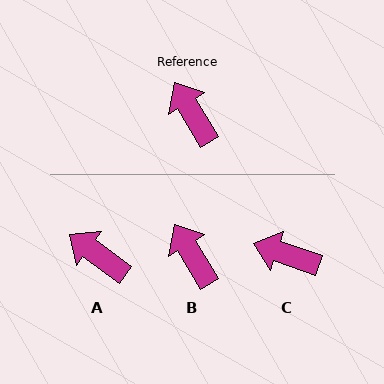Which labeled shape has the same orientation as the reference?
B.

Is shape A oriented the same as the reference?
No, it is off by about 23 degrees.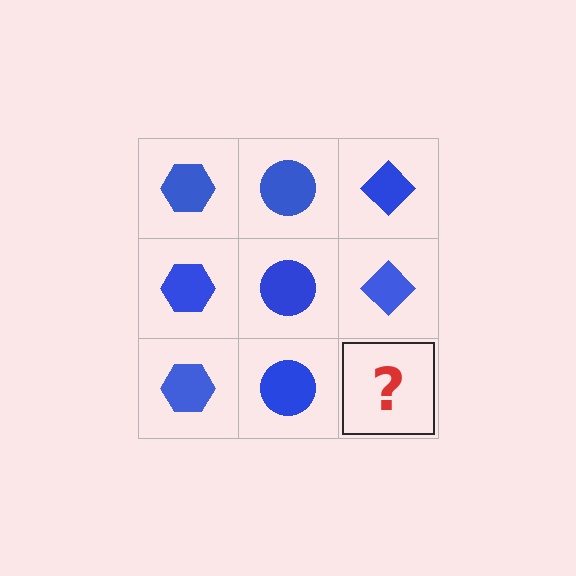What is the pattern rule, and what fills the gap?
The rule is that each column has a consistent shape. The gap should be filled with a blue diamond.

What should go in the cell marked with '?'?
The missing cell should contain a blue diamond.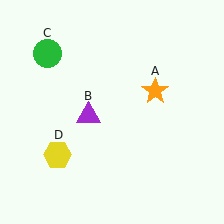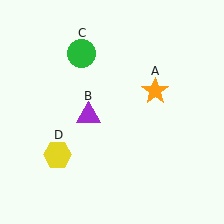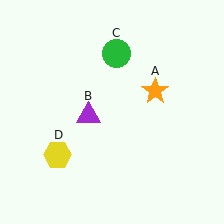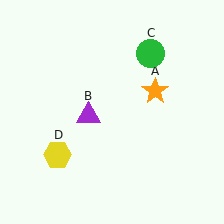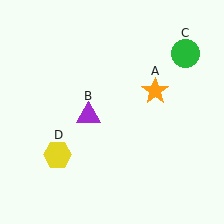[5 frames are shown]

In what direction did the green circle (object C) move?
The green circle (object C) moved right.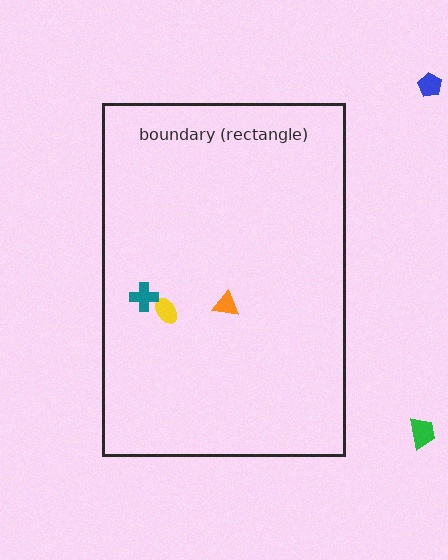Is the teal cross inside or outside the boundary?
Inside.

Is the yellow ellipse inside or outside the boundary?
Inside.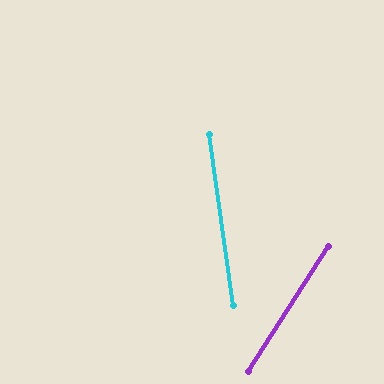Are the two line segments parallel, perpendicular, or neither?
Neither parallel nor perpendicular — they differ by about 41°.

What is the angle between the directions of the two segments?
Approximately 41 degrees.